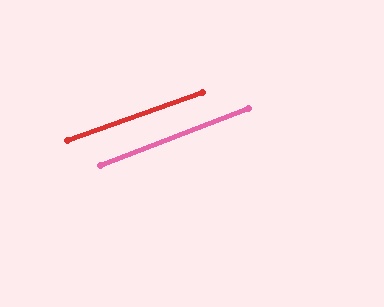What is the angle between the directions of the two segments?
Approximately 1 degree.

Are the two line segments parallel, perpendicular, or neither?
Parallel — their directions differ by only 1.3°.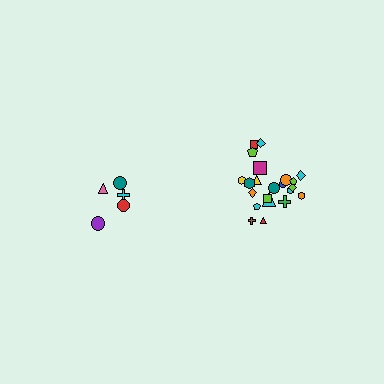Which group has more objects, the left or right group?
The right group.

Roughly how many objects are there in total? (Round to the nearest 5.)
Roughly 25 objects in total.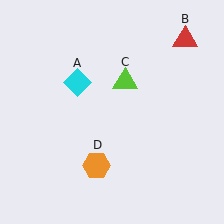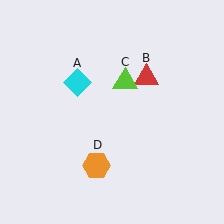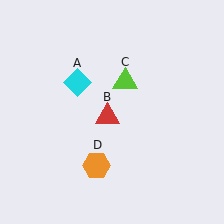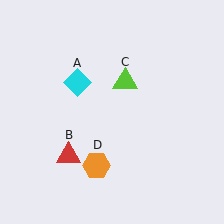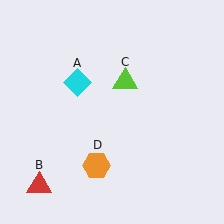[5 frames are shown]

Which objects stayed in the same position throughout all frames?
Cyan diamond (object A) and lime triangle (object C) and orange hexagon (object D) remained stationary.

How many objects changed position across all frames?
1 object changed position: red triangle (object B).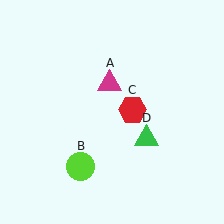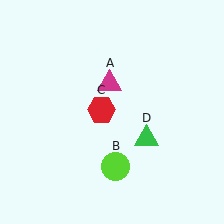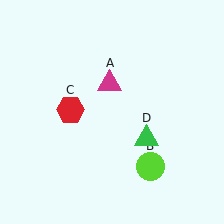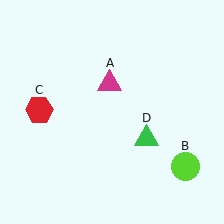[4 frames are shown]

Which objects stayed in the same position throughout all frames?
Magenta triangle (object A) and green triangle (object D) remained stationary.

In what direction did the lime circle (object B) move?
The lime circle (object B) moved right.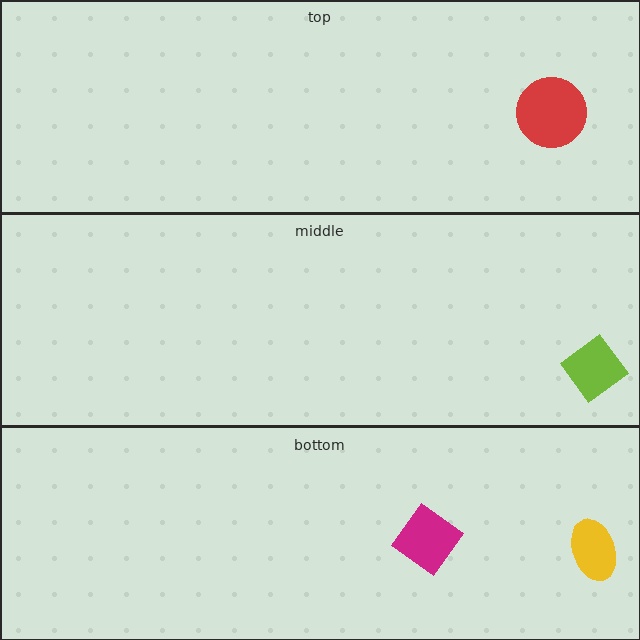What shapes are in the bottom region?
The magenta diamond, the yellow ellipse.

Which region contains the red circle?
The top region.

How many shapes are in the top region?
1.